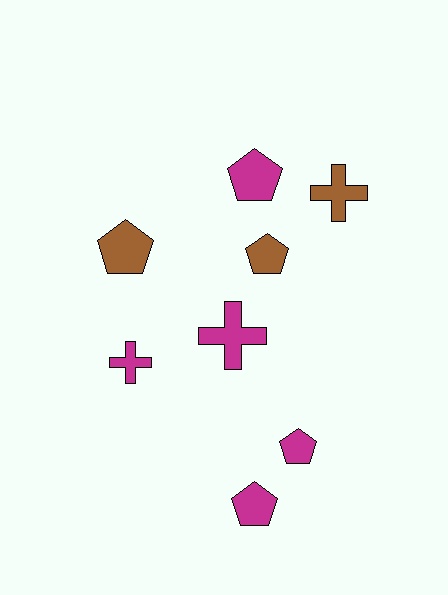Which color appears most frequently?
Magenta, with 5 objects.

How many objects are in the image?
There are 8 objects.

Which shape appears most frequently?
Pentagon, with 5 objects.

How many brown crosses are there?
There is 1 brown cross.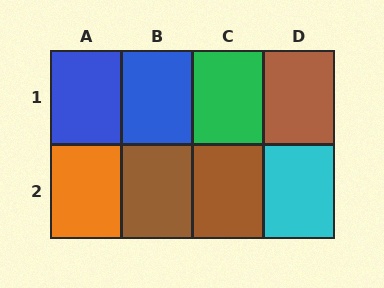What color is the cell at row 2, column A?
Orange.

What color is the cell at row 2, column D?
Cyan.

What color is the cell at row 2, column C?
Brown.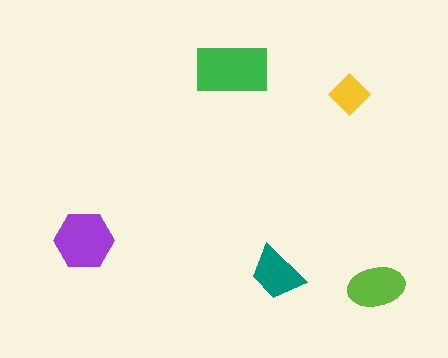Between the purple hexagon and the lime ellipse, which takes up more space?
The purple hexagon.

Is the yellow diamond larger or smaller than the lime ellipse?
Smaller.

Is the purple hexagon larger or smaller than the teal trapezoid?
Larger.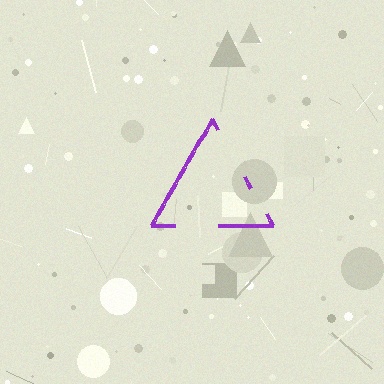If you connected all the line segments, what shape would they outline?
They would outline a triangle.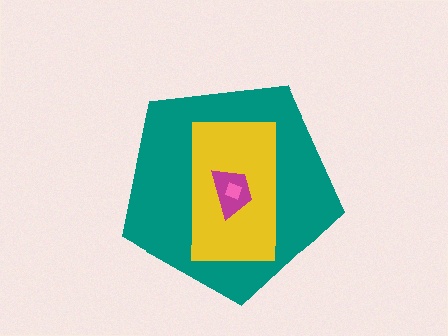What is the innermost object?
The pink square.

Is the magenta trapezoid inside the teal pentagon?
Yes.